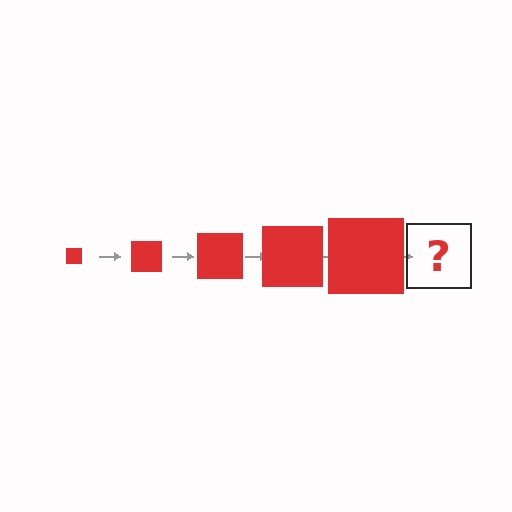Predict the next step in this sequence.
The next step is a red square, larger than the previous one.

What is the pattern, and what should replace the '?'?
The pattern is that the square gets progressively larger each step. The '?' should be a red square, larger than the previous one.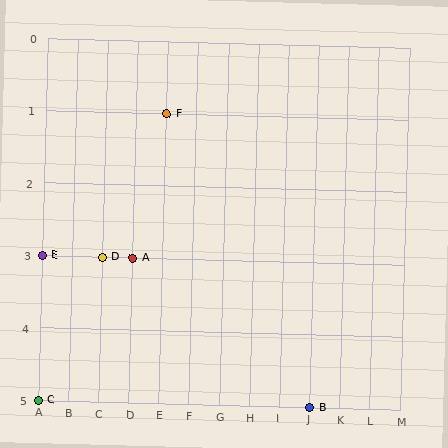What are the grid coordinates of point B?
Point B is at grid coordinates (J, 5).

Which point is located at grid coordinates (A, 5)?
Point C is at (A, 5).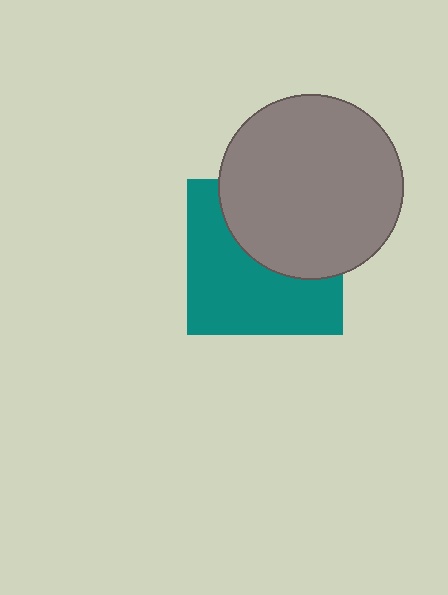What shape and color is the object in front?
The object in front is a gray circle.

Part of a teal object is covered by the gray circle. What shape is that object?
It is a square.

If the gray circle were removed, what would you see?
You would see the complete teal square.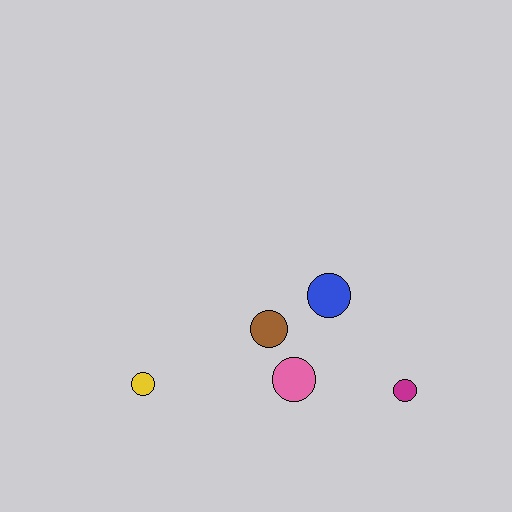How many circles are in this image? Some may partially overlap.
There are 5 circles.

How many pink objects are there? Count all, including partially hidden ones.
There is 1 pink object.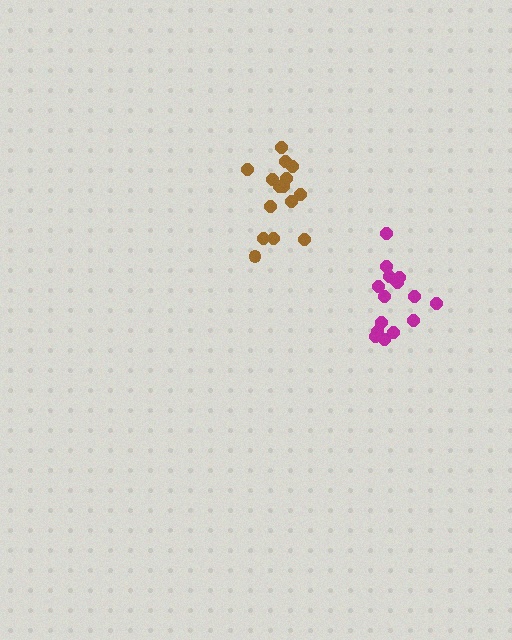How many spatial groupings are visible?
There are 2 spatial groupings.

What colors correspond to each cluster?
The clusters are colored: magenta, brown.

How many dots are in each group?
Group 1: 16 dots, Group 2: 15 dots (31 total).